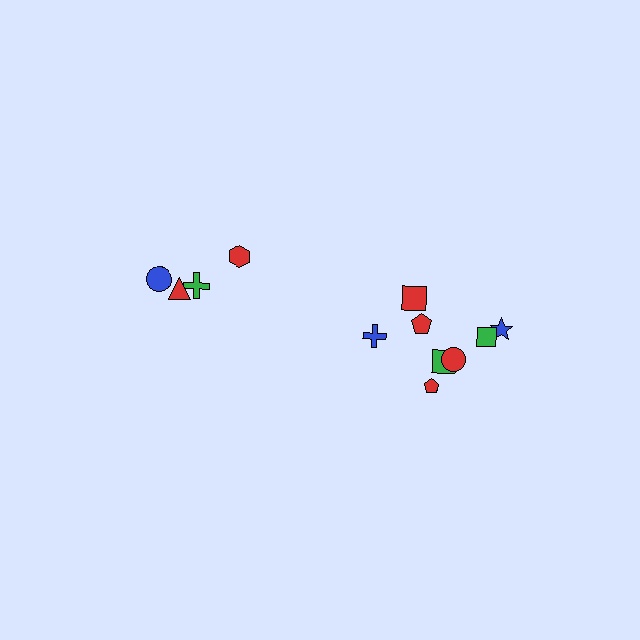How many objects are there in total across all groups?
There are 12 objects.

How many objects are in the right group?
There are 8 objects.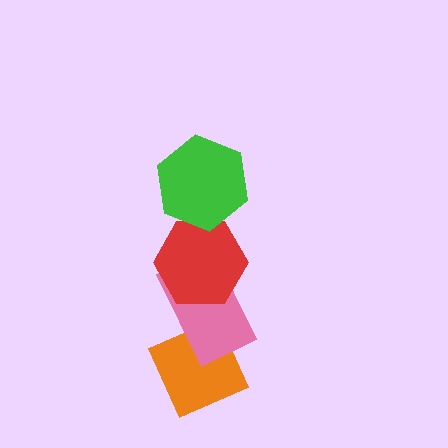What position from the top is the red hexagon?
The red hexagon is 2nd from the top.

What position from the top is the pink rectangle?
The pink rectangle is 3rd from the top.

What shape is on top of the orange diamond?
The pink rectangle is on top of the orange diamond.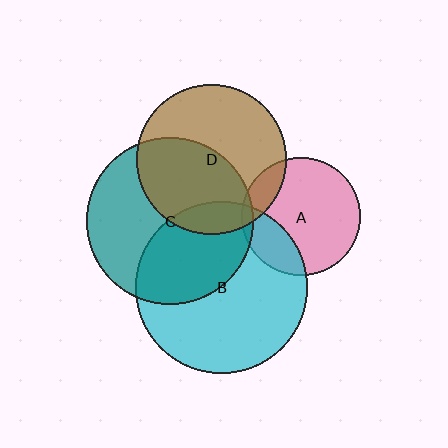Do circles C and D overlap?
Yes.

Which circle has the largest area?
Circle B (cyan).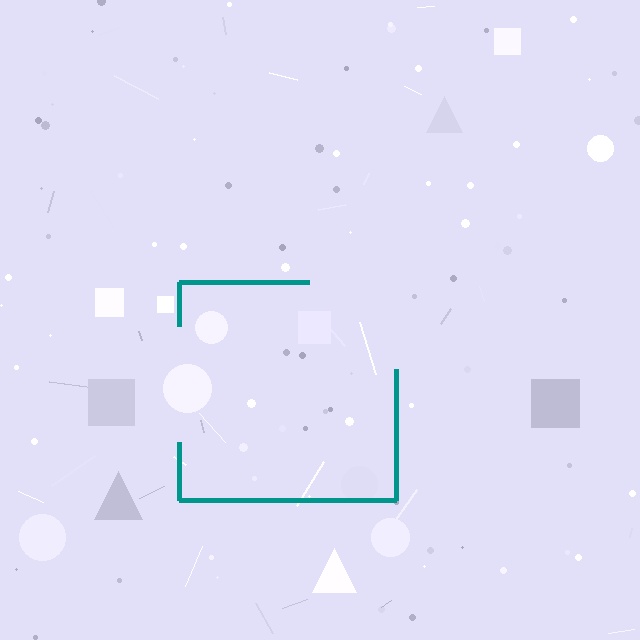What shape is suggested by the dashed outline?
The dashed outline suggests a square.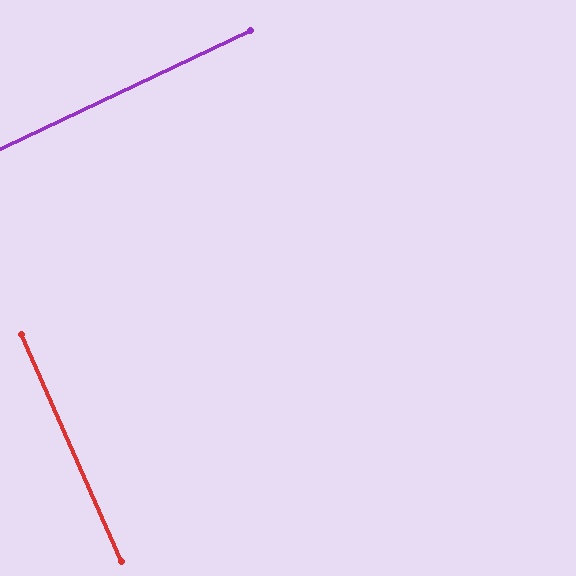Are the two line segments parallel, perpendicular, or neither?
Perpendicular — they meet at approximately 89°.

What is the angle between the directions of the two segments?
Approximately 89 degrees.